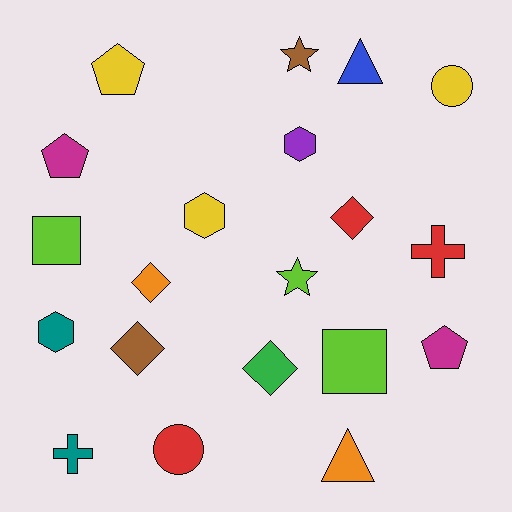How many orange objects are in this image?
There are 2 orange objects.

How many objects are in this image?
There are 20 objects.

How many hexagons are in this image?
There are 3 hexagons.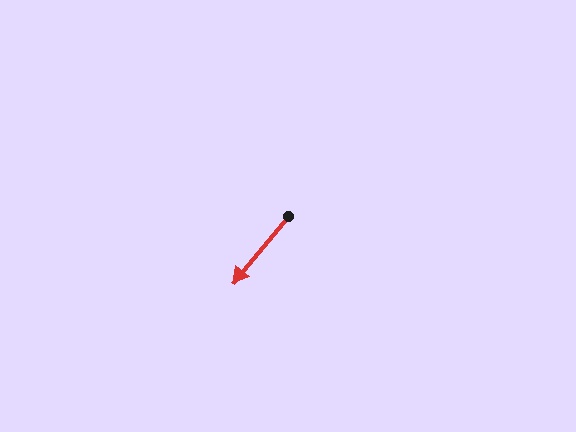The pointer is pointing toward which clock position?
Roughly 7 o'clock.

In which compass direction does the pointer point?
Southwest.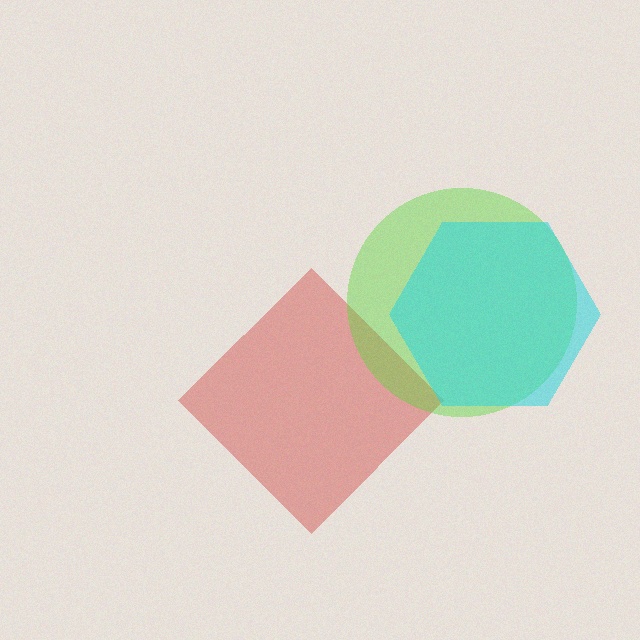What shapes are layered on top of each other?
The layered shapes are: a red diamond, a lime circle, a cyan hexagon.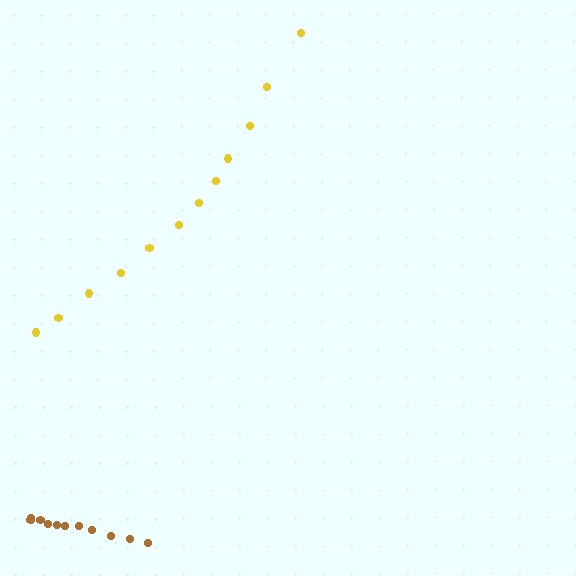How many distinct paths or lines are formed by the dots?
There are 2 distinct paths.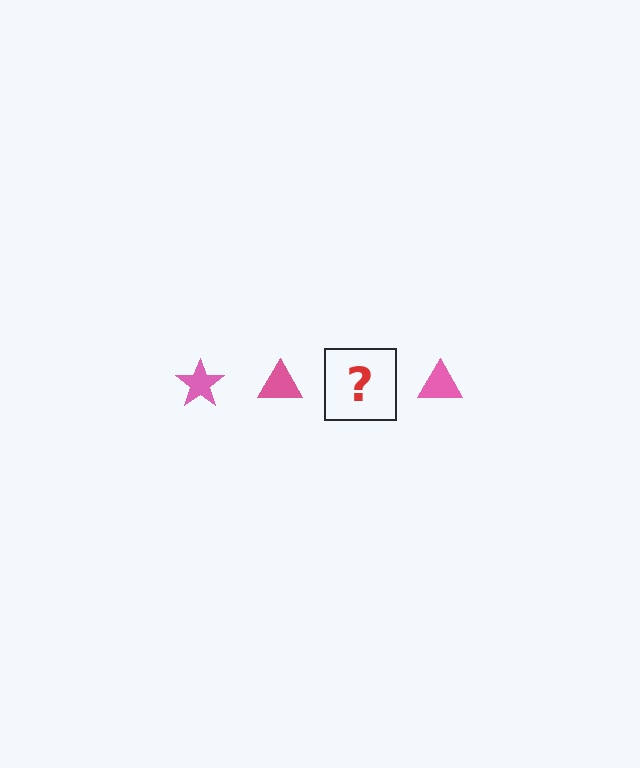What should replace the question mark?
The question mark should be replaced with a pink star.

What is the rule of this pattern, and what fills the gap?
The rule is that the pattern cycles through star, triangle shapes in pink. The gap should be filled with a pink star.